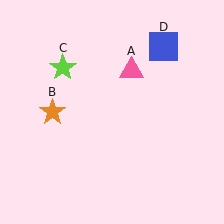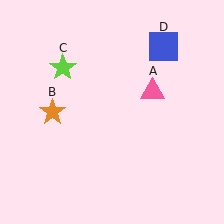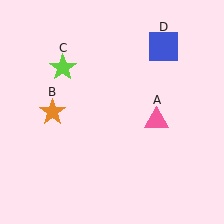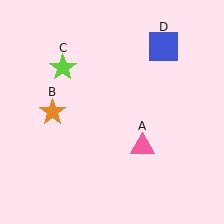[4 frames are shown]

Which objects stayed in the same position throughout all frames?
Orange star (object B) and lime star (object C) and blue square (object D) remained stationary.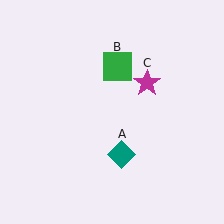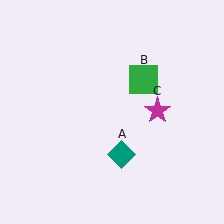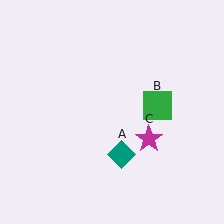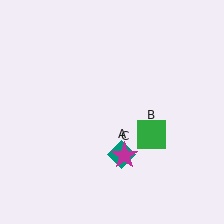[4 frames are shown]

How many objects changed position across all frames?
2 objects changed position: green square (object B), magenta star (object C).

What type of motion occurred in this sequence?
The green square (object B), magenta star (object C) rotated clockwise around the center of the scene.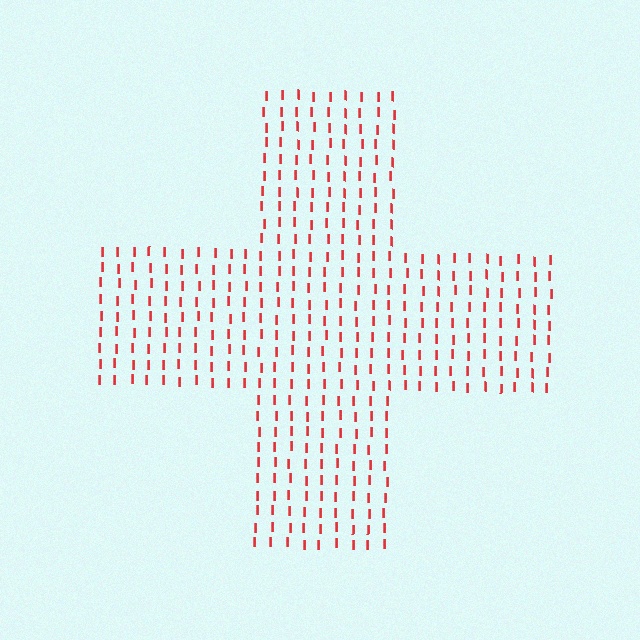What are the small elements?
The small elements are letter I's.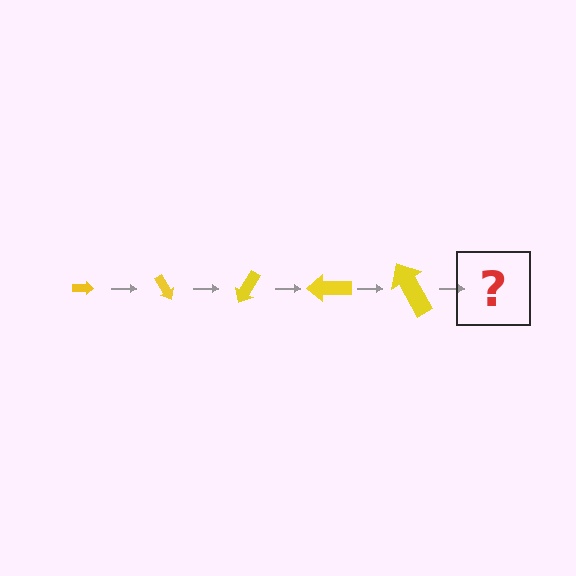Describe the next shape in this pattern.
It should be an arrow, larger than the previous one and rotated 300 degrees from the start.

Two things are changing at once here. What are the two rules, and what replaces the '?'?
The two rules are that the arrow grows larger each step and it rotates 60 degrees each step. The '?' should be an arrow, larger than the previous one and rotated 300 degrees from the start.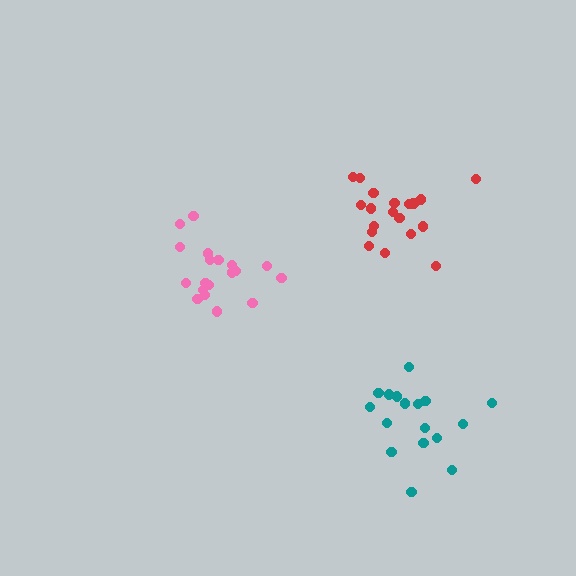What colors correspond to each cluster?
The clusters are colored: pink, teal, red.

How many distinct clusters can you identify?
There are 3 distinct clusters.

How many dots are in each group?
Group 1: 19 dots, Group 2: 17 dots, Group 3: 19 dots (55 total).